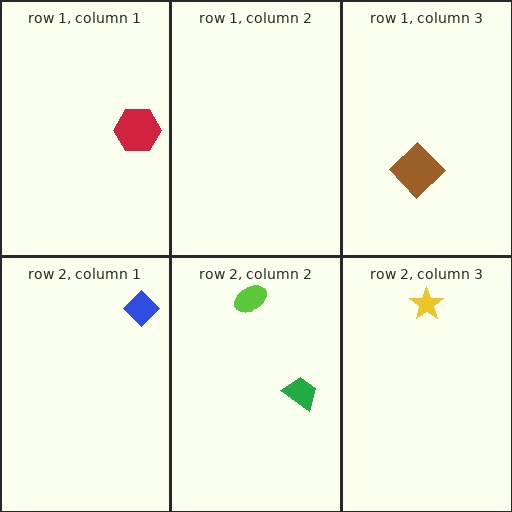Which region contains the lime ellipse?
The row 2, column 2 region.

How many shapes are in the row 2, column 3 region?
1.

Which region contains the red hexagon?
The row 1, column 1 region.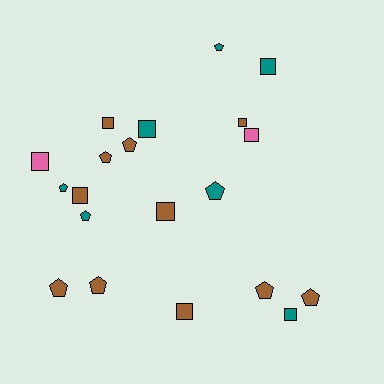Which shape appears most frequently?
Pentagon, with 10 objects.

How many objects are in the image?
There are 20 objects.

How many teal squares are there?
There are 3 teal squares.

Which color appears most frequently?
Brown, with 11 objects.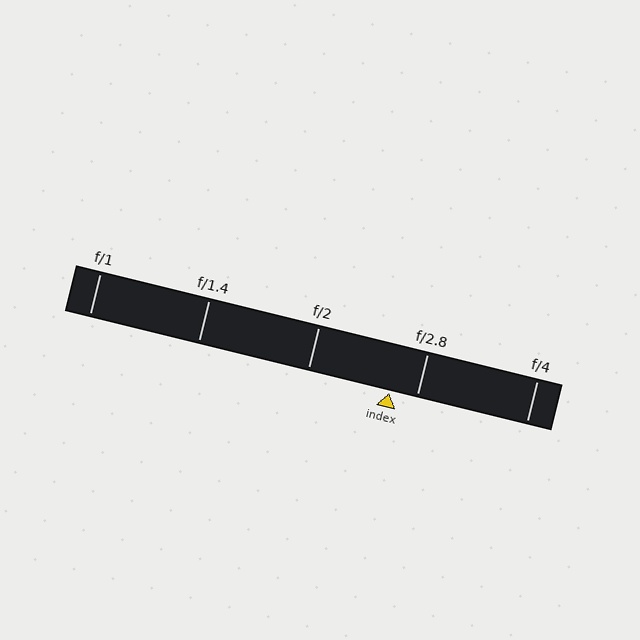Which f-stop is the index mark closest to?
The index mark is closest to f/2.8.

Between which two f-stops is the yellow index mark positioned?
The index mark is between f/2 and f/2.8.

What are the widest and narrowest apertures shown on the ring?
The widest aperture shown is f/1 and the narrowest is f/4.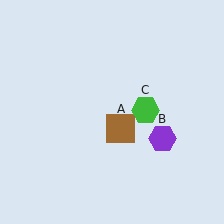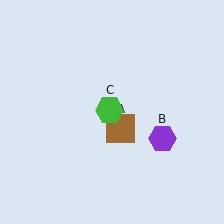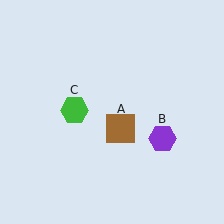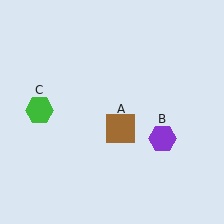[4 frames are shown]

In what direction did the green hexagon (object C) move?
The green hexagon (object C) moved left.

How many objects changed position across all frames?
1 object changed position: green hexagon (object C).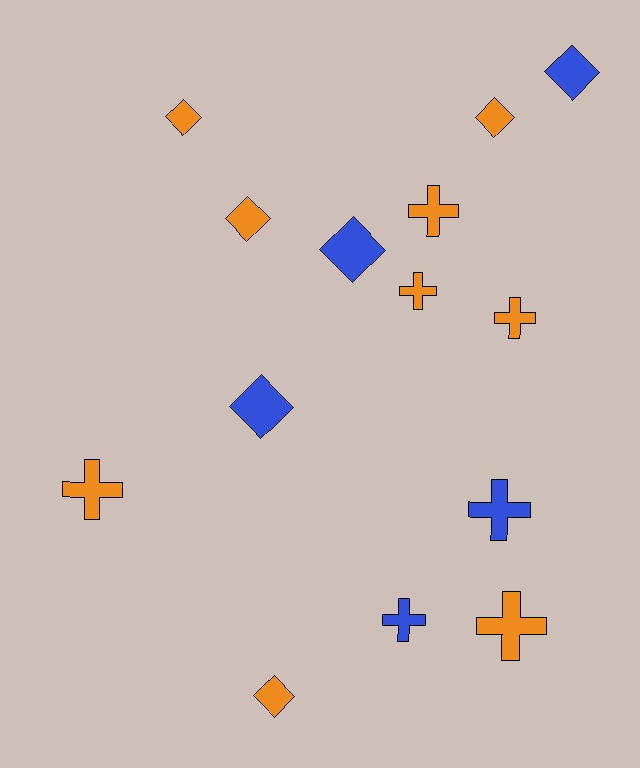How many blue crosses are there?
There are 2 blue crosses.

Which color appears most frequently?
Orange, with 9 objects.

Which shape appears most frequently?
Diamond, with 7 objects.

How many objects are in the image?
There are 14 objects.